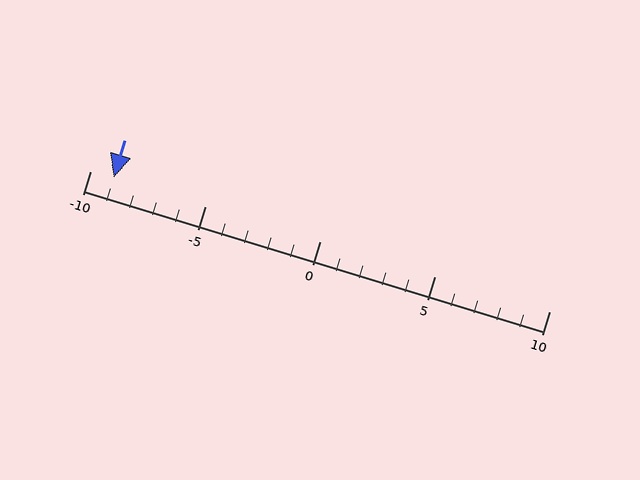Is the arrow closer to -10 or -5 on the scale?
The arrow is closer to -10.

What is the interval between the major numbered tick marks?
The major tick marks are spaced 5 units apart.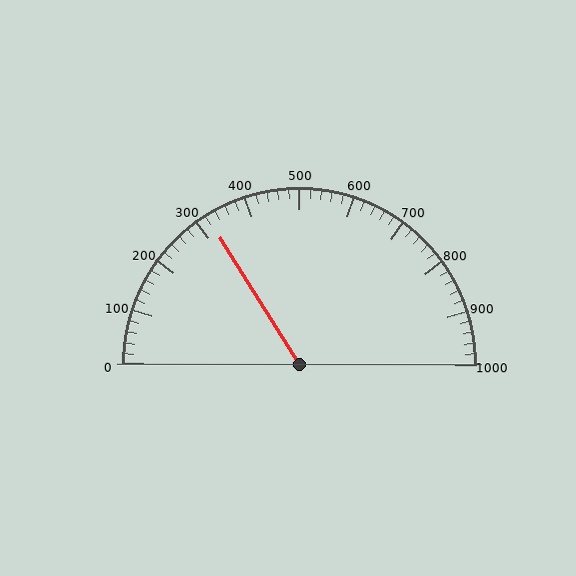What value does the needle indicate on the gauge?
The needle indicates approximately 320.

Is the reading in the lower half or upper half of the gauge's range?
The reading is in the lower half of the range (0 to 1000).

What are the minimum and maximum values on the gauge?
The gauge ranges from 0 to 1000.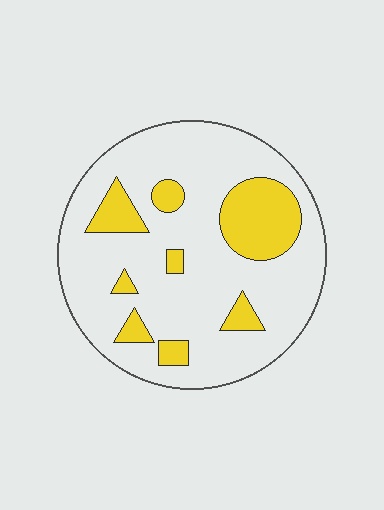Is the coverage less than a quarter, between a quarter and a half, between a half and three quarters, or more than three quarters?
Less than a quarter.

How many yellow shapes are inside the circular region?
8.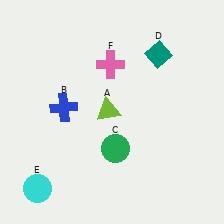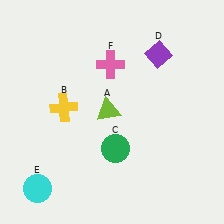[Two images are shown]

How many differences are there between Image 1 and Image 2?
There are 2 differences between the two images.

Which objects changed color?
B changed from blue to yellow. D changed from teal to purple.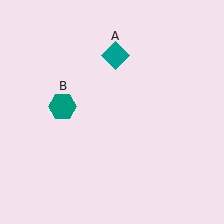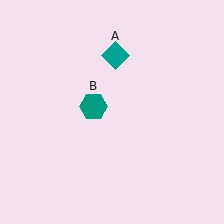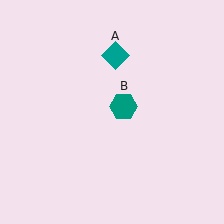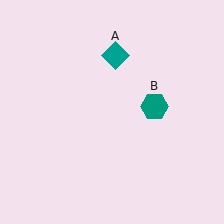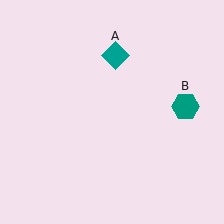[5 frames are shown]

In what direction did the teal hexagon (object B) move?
The teal hexagon (object B) moved right.